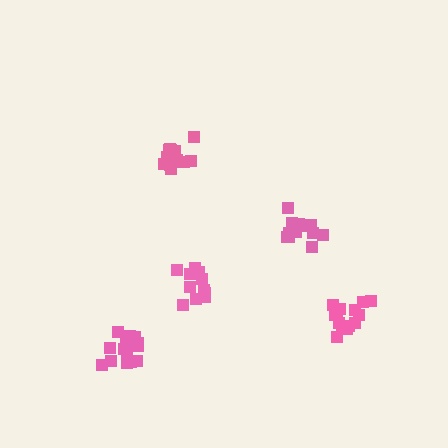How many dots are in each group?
Group 1: 15 dots, Group 2: 15 dots, Group 3: 14 dots, Group 4: 17 dots, Group 5: 15 dots (76 total).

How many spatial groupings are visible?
There are 5 spatial groupings.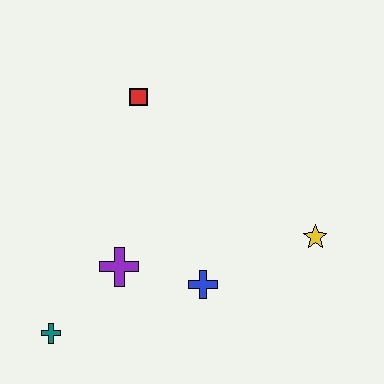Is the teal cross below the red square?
Yes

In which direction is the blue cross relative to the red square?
The blue cross is below the red square.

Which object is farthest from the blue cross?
The red square is farthest from the blue cross.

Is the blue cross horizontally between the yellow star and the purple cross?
Yes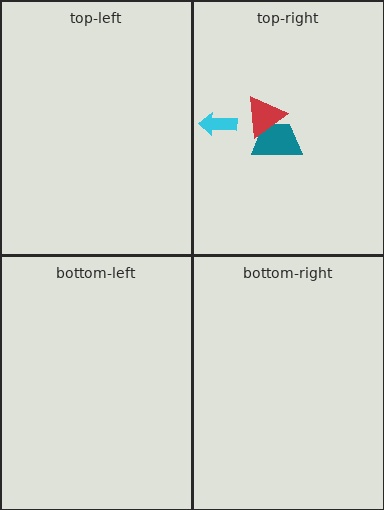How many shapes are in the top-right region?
3.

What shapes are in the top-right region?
The teal trapezoid, the red triangle, the cyan arrow.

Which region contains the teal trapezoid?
The top-right region.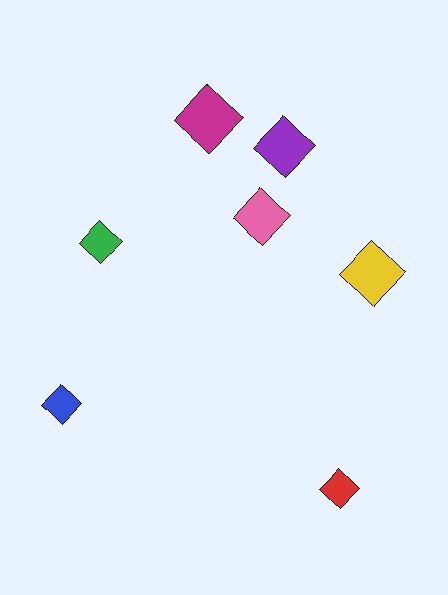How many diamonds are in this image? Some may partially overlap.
There are 7 diamonds.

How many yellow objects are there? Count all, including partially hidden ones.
There is 1 yellow object.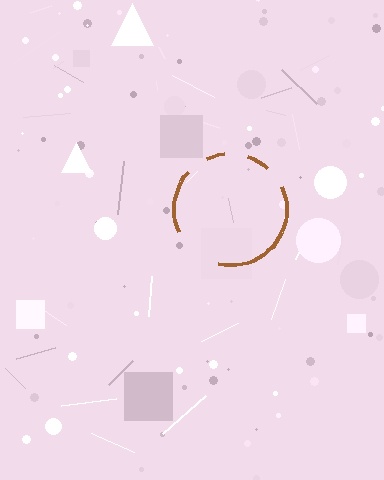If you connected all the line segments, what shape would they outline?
They would outline a circle.